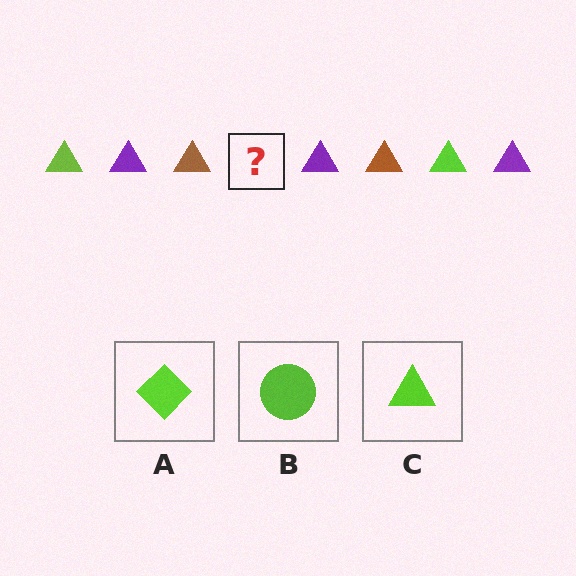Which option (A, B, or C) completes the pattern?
C.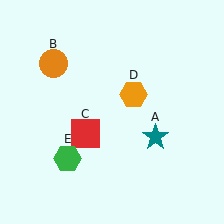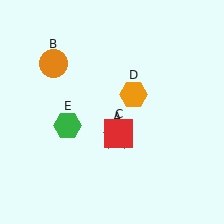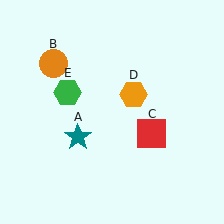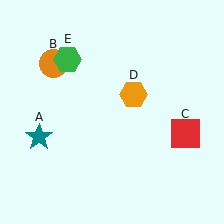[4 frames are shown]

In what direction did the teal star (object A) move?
The teal star (object A) moved left.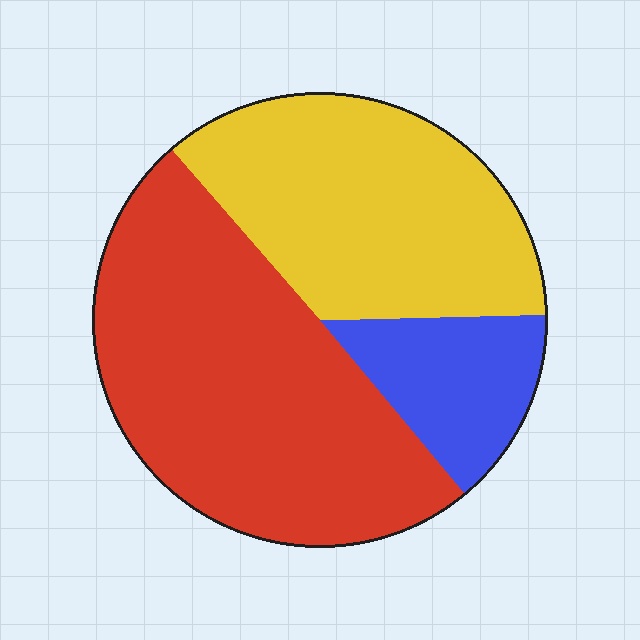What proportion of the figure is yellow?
Yellow covers 36% of the figure.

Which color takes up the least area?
Blue, at roughly 15%.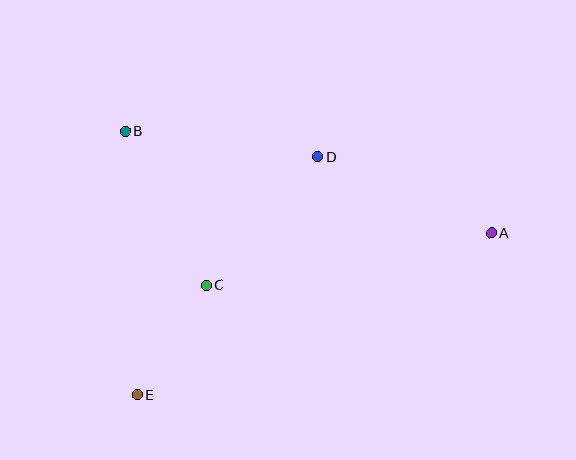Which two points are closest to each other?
Points C and E are closest to each other.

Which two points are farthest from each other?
Points A and E are farthest from each other.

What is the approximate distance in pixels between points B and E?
The distance between B and E is approximately 264 pixels.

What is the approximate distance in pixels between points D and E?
The distance between D and E is approximately 300 pixels.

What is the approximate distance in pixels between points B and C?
The distance between B and C is approximately 174 pixels.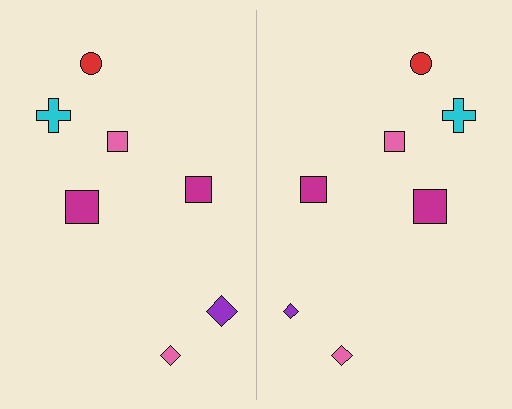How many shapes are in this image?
There are 14 shapes in this image.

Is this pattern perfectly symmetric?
No, the pattern is not perfectly symmetric. The purple diamond on the right side has a different size than its mirror counterpart.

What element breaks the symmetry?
The purple diamond on the right side has a different size than its mirror counterpart.